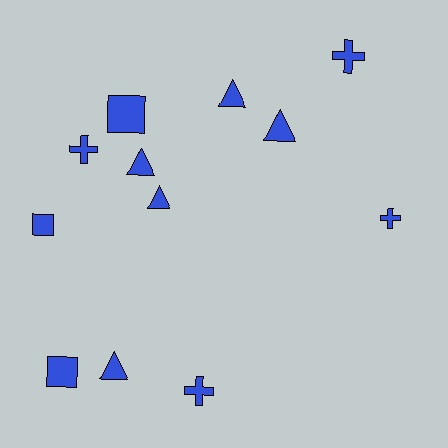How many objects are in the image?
There are 12 objects.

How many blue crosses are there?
There are 4 blue crosses.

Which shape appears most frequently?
Triangle, with 5 objects.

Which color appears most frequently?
Blue, with 12 objects.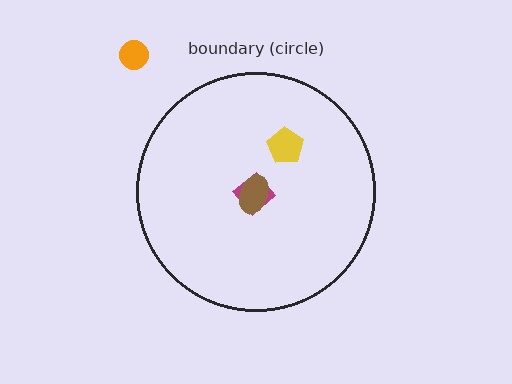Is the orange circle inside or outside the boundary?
Outside.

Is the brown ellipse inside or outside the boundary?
Inside.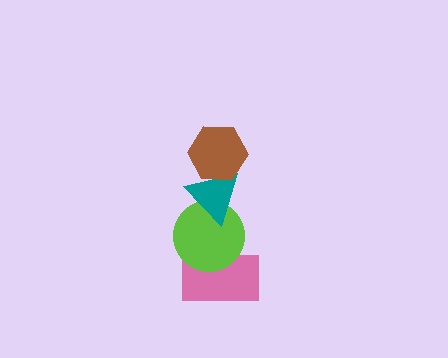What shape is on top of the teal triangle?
The brown hexagon is on top of the teal triangle.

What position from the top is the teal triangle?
The teal triangle is 2nd from the top.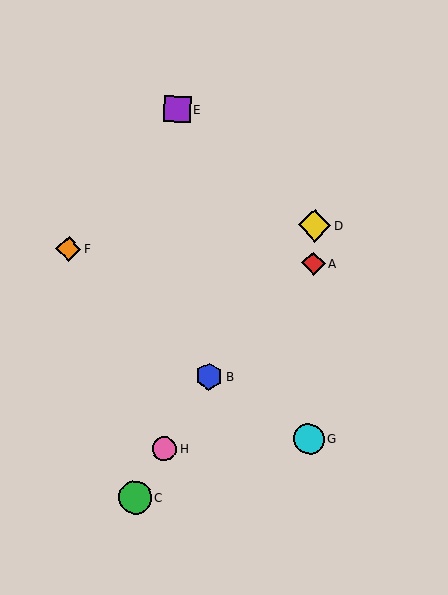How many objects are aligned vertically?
3 objects (A, D, G) are aligned vertically.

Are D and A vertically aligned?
Yes, both are at x≈315.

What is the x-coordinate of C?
Object C is at x≈135.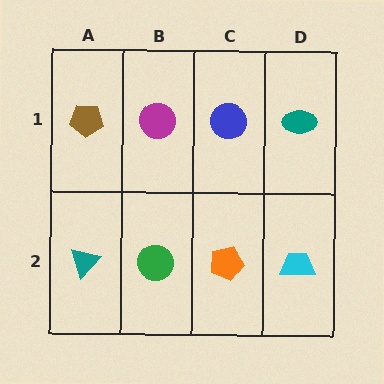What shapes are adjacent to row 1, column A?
A teal triangle (row 2, column A), a magenta circle (row 1, column B).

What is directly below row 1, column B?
A green circle.